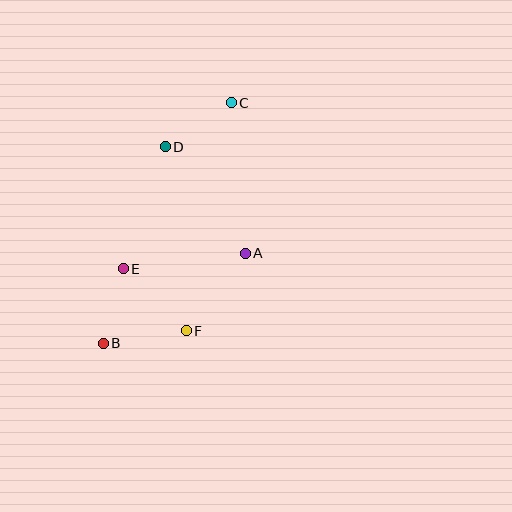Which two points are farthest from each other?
Points B and C are farthest from each other.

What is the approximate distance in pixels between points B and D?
The distance between B and D is approximately 206 pixels.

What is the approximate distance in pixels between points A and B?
The distance between A and B is approximately 168 pixels.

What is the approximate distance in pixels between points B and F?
The distance between B and F is approximately 84 pixels.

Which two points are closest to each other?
Points B and E are closest to each other.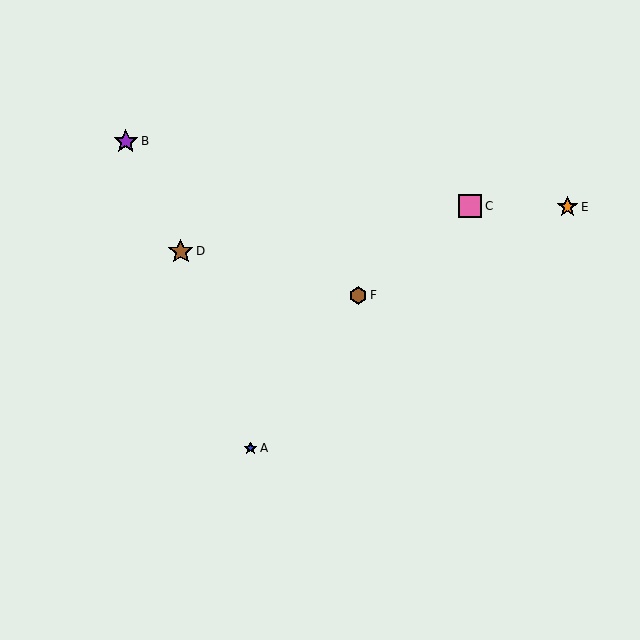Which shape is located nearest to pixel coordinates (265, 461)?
The blue star (labeled A) at (250, 448) is nearest to that location.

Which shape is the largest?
The brown star (labeled D) is the largest.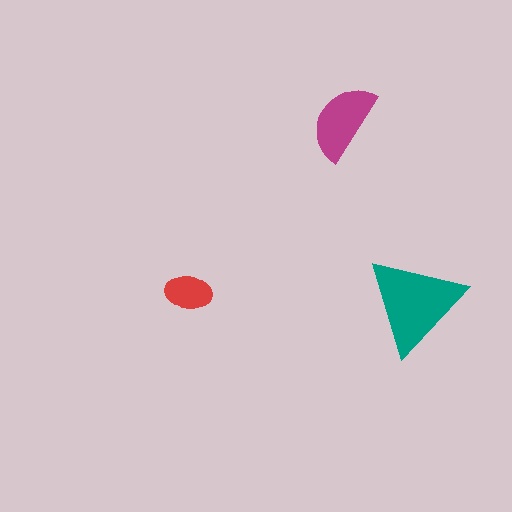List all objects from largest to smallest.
The teal triangle, the magenta semicircle, the red ellipse.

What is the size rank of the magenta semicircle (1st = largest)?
2nd.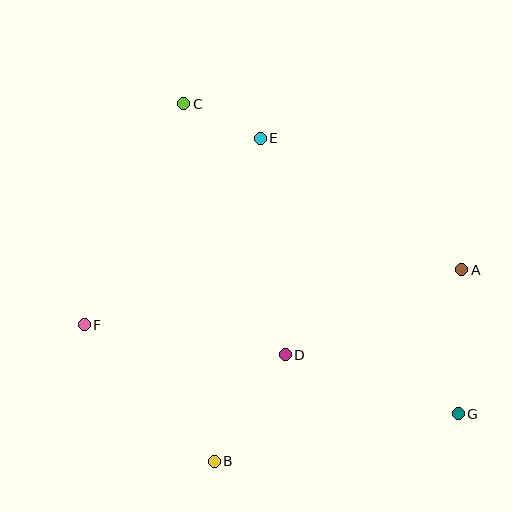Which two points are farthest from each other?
Points C and G are farthest from each other.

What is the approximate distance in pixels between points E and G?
The distance between E and G is approximately 339 pixels.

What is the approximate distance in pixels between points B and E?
The distance between B and E is approximately 326 pixels.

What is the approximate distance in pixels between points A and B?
The distance between A and B is approximately 313 pixels.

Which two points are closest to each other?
Points C and E are closest to each other.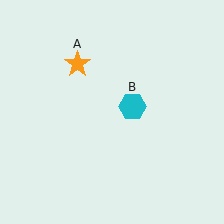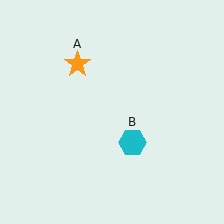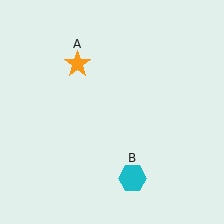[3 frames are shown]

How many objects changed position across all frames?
1 object changed position: cyan hexagon (object B).